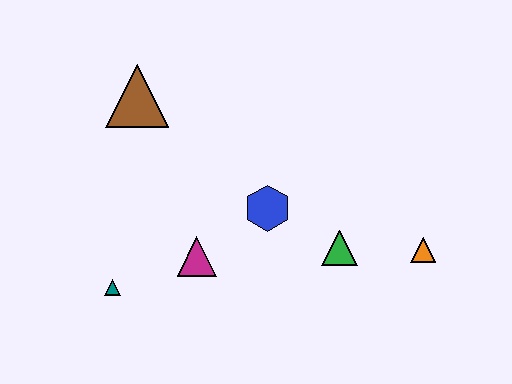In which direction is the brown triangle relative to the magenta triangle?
The brown triangle is above the magenta triangle.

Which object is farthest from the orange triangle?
The brown triangle is farthest from the orange triangle.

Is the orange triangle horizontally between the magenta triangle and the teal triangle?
No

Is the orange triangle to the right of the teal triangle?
Yes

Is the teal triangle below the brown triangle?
Yes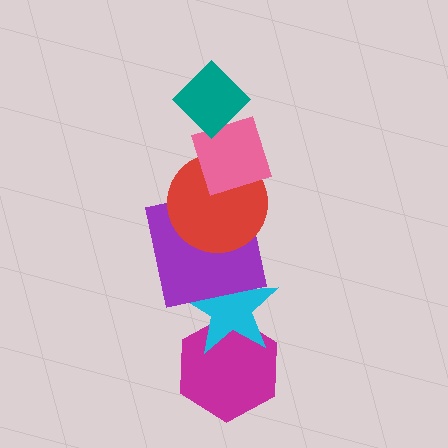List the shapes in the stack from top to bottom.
From top to bottom: the teal diamond, the pink diamond, the red circle, the purple square, the cyan star, the magenta hexagon.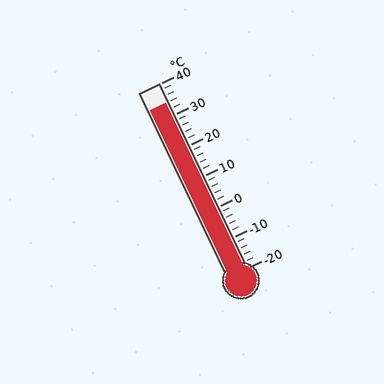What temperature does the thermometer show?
The thermometer shows approximately 34°C.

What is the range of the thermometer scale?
The thermometer scale ranges from -20°C to 40°C.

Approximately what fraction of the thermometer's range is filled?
The thermometer is filled to approximately 90% of its range.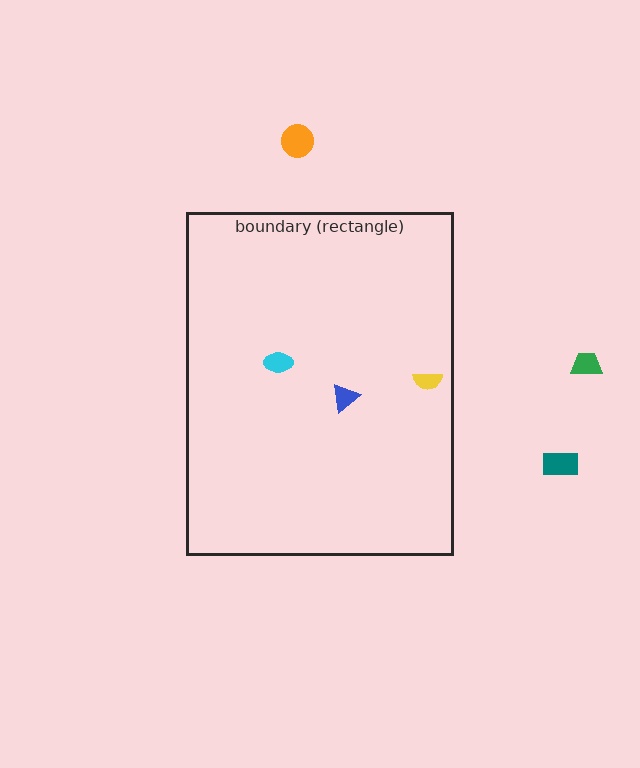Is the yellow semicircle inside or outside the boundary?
Inside.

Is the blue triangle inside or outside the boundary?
Inside.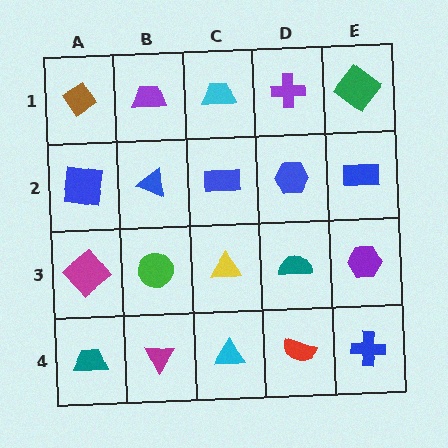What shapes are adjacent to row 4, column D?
A teal semicircle (row 3, column D), a cyan triangle (row 4, column C), a blue cross (row 4, column E).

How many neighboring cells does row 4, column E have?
2.